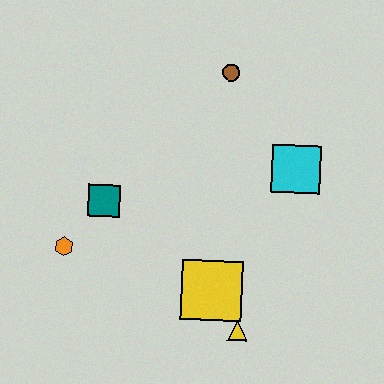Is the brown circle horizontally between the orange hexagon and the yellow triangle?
Yes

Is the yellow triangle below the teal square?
Yes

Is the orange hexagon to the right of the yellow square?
No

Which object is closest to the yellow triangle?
The yellow square is closest to the yellow triangle.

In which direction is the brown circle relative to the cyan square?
The brown circle is above the cyan square.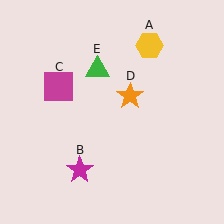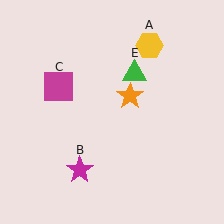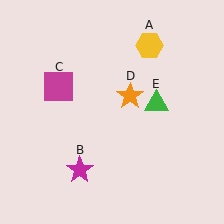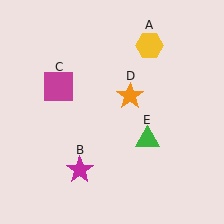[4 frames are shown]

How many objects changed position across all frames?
1 object changed position: green triangle (object E).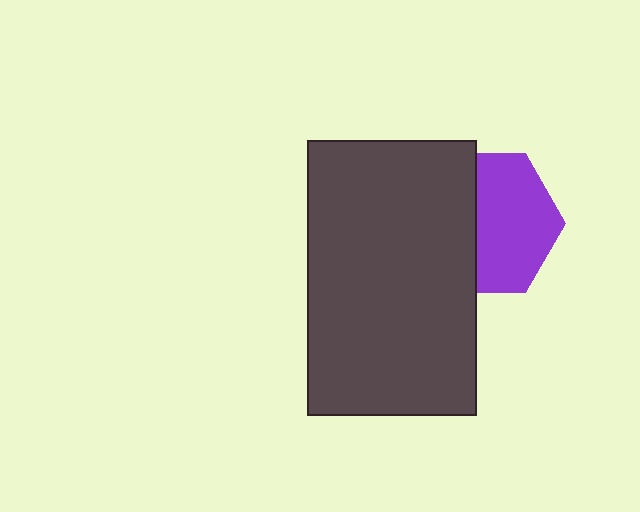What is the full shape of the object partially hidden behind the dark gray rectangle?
The partially hidden object is a purple hexagon.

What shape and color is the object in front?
The object in front is a dark gray rectangle.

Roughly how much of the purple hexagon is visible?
About half of it is visible (roughly 57%).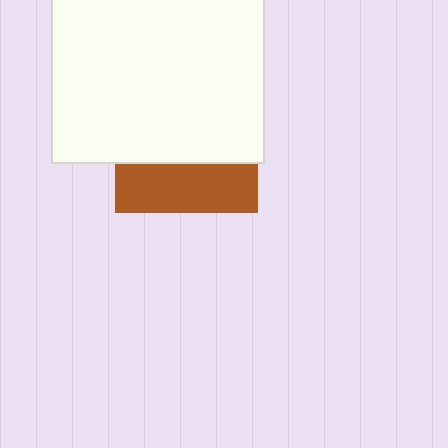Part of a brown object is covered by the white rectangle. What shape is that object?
It is a square.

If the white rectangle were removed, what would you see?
You would see the complete brown square.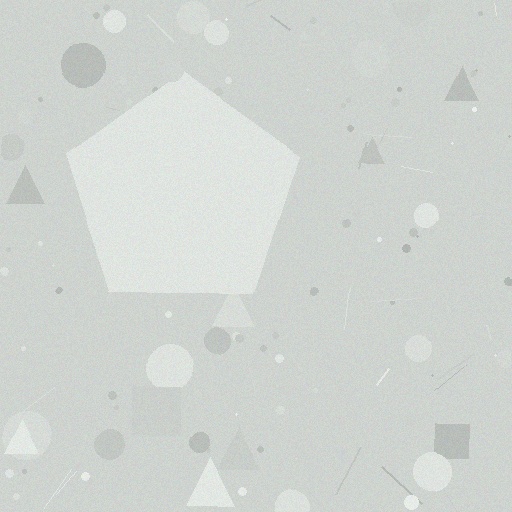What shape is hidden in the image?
A pentagon is hidden in the image.